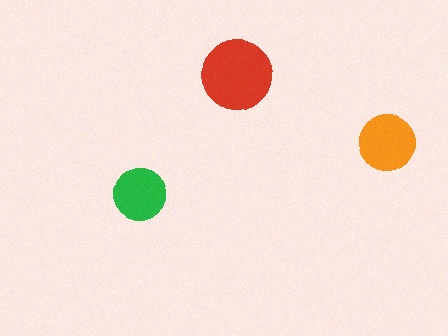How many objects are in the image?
There are 3 objects in the image.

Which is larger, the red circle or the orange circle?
The red one.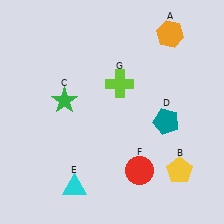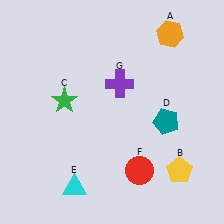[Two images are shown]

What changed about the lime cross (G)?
In Image 1, G is lime. In Image 2, it changed to purple.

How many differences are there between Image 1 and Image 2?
There is 1 difference between the two images.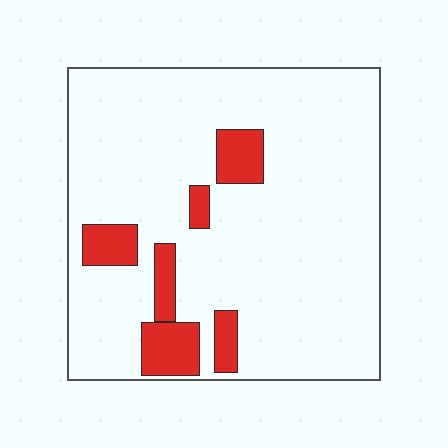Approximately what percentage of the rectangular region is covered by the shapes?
Approximately 15%.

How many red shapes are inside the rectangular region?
6.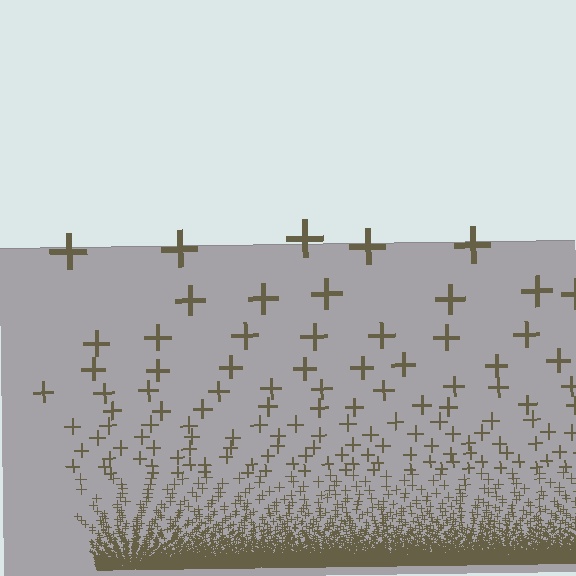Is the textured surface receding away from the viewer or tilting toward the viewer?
The surface appears to tilt toward the viewer. Texture elements get larger and sparser toward the top.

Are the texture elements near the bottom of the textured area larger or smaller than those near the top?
Smaller. The gradient is inverted — elements near the bottom are smaller and denser.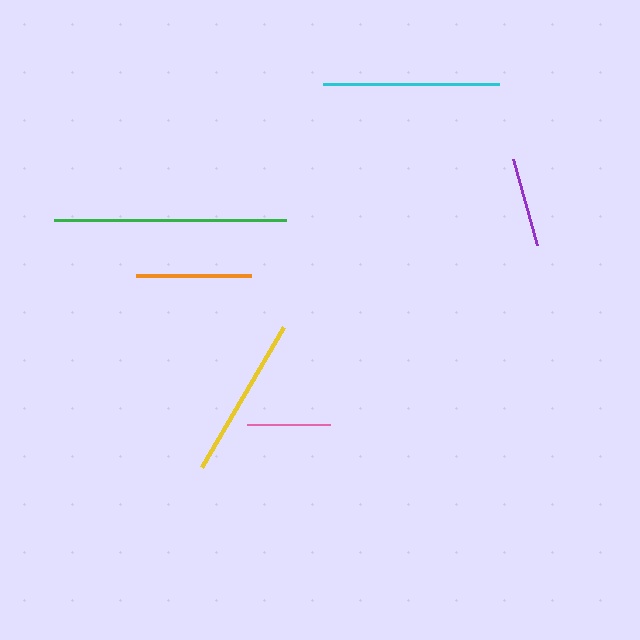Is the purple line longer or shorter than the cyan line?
The cyan line is longer than the purple line.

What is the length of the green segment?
The green segment is approximately 232 pixels long.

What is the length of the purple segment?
The purple segment is approximately 90 pixels long.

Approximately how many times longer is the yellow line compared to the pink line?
The yellow line is approximately 1.9 times the length of the pink line.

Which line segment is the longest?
The green line is the longest at approximately 232 pixels.